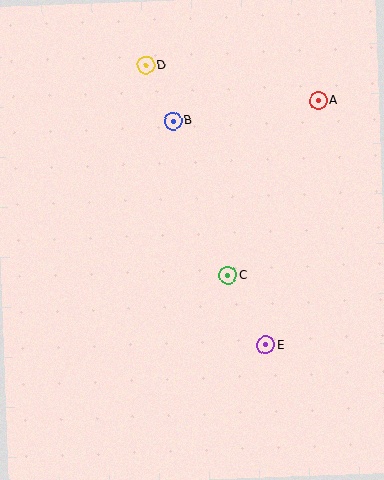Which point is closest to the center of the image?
Point C at (228, 276) is closest to the center.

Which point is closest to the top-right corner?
Point A is closest to the top-right corner.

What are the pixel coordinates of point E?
Point E is at (266, 345).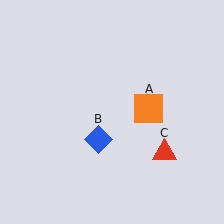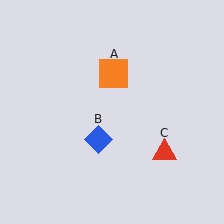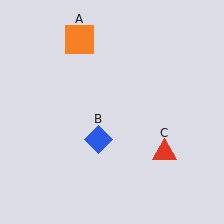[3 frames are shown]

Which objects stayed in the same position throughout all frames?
Blue diamond (object B) and red triangle (object C) remained stationary.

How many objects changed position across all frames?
1 object changed position: orange square (object A).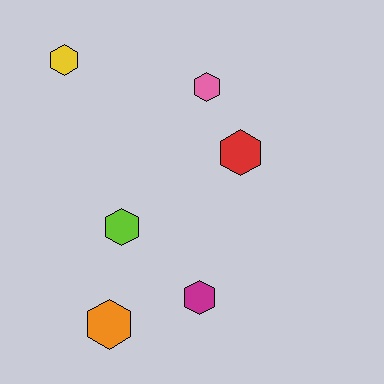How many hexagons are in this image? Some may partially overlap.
There are 6 hexagons.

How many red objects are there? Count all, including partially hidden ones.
There is 1 red object.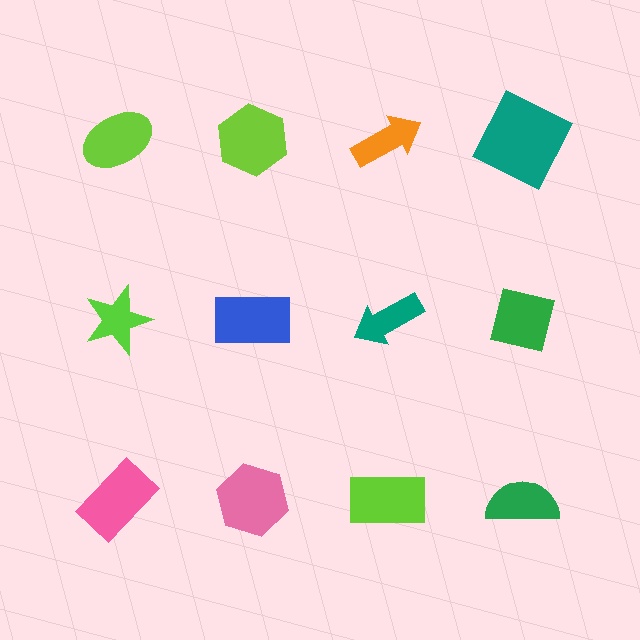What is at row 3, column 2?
A pink hexagon.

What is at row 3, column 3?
A lime rectangle.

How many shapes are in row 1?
4 shapes.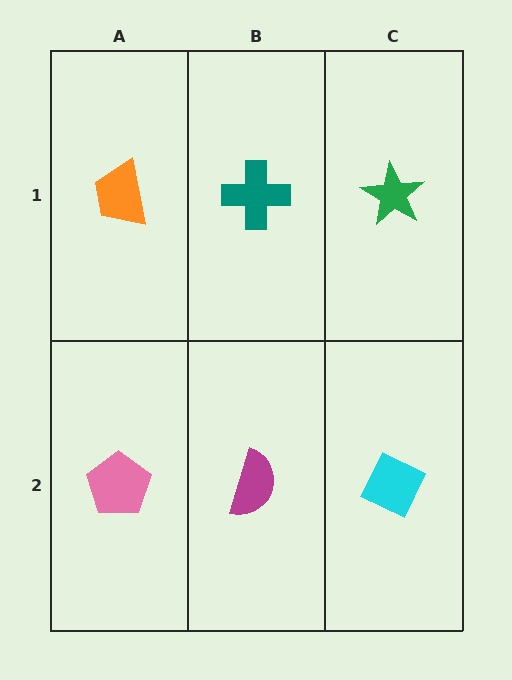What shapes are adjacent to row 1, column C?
A cyan diamond (row 2, column C), a teal cross (row 1, column B).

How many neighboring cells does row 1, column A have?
2.